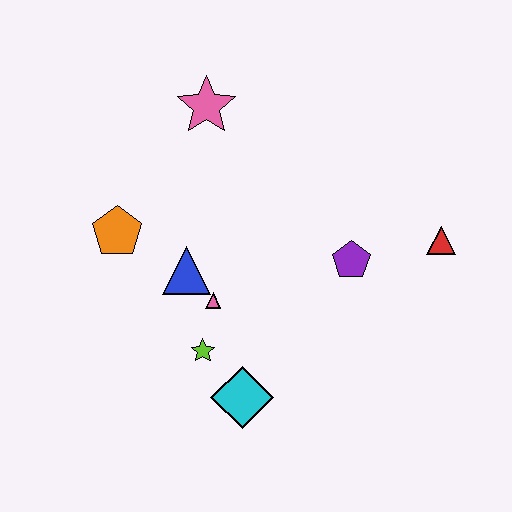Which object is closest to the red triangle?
The purple pentagon is closest to the red triangle.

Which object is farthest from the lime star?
The red triangle is farthest from the lime star.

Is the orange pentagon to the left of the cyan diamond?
Yes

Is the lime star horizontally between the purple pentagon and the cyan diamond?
No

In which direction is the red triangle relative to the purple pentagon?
The red triangle is to the right of the purple pentagon.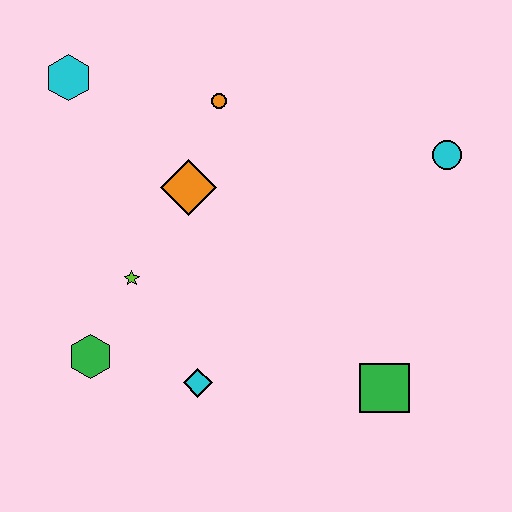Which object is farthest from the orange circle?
The green square is farthest from the orange circle.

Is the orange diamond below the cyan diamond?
No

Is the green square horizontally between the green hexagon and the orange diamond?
No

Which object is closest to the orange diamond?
The orange circle is closest to the orange diamond.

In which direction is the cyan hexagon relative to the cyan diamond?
The cyan hexagon is above the cyan diamond.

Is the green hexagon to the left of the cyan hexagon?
No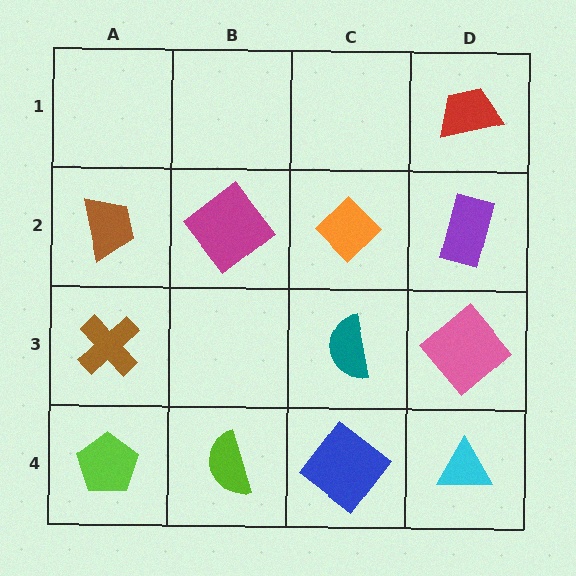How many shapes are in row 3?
3 shapes.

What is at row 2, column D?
A purple rectangle.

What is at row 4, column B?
A lime semicircle.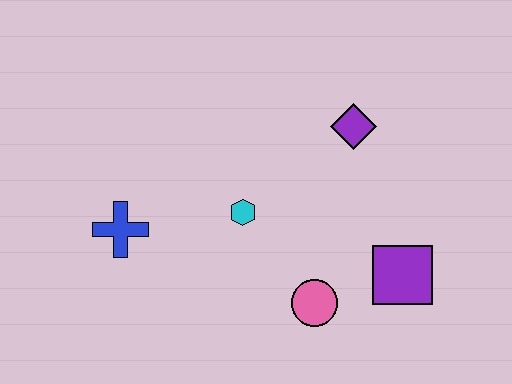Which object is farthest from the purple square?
The blue cross is farthest from the purple square.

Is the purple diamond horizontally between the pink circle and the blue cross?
No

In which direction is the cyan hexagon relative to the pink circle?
The cyan hexagon is above the pink circle.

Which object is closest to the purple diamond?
The cyan hexagon is closest to the purple diamond.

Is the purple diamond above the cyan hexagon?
Yes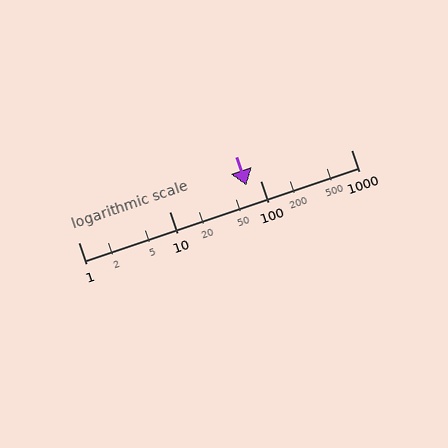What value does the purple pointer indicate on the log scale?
The pointer indicates approximately 71.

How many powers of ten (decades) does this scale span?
The scale spans 3 decades, from 1 to 1000.